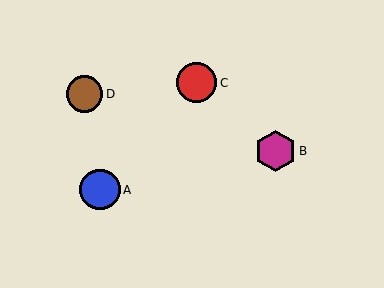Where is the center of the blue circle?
The center of the blue circle is at (100, 190).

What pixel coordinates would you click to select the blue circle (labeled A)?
Click at (100, 190) to select the blue circle A.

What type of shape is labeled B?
Shape B is a magenta hexagon.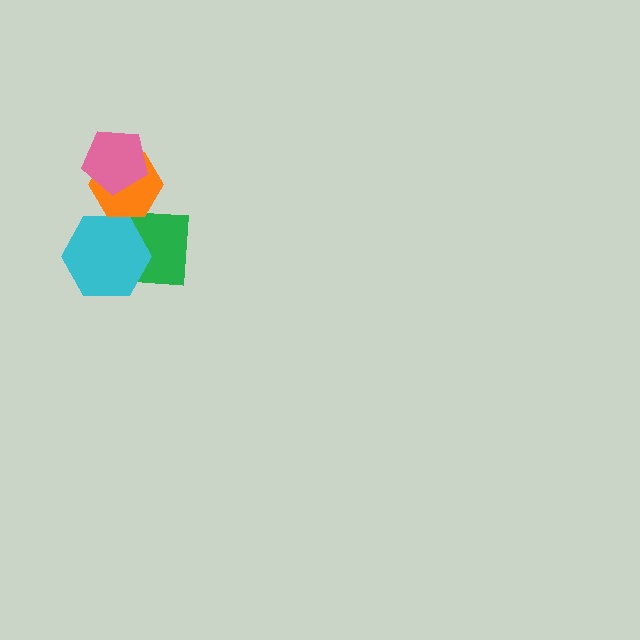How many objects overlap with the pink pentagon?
1 object overlaps with the pink pentagon.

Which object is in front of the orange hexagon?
The pink pentagon is in front of the orange hexagon.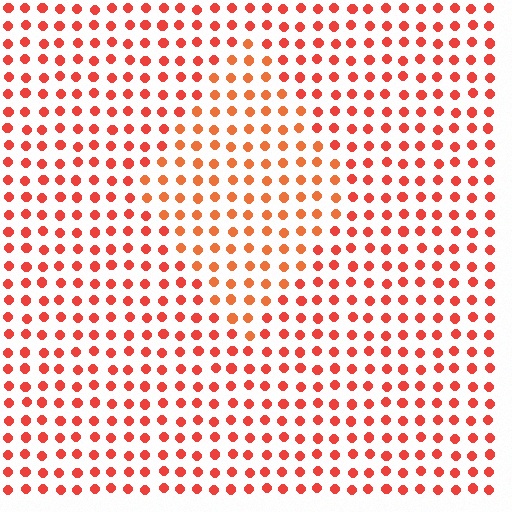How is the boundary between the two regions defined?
The boundary is defined purely by a slight shift in hue (about 17 degrees). Spacing, size, and orientation are identical on both sides.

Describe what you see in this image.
The image is filled with small red elements in a uniform arrangement. A diamond-shaped region is visible where the elements are tinted to a slightly different hue, forming a subtle color boundary.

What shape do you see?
I see a diamond.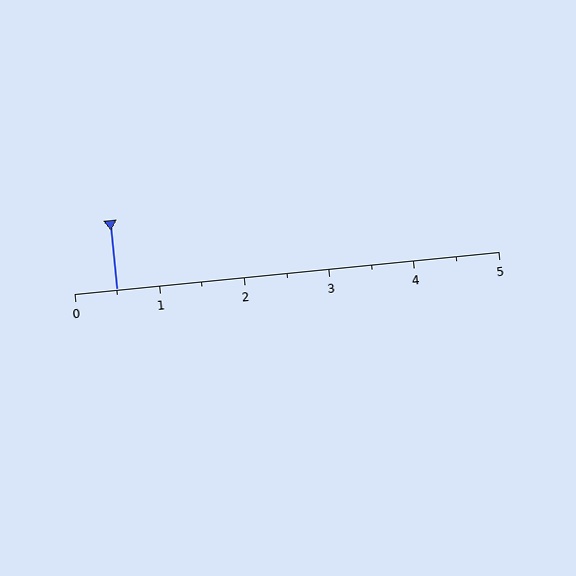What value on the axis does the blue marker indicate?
The marker indicates approximately 0.5.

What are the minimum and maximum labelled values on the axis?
The axis runs from 0 to 5.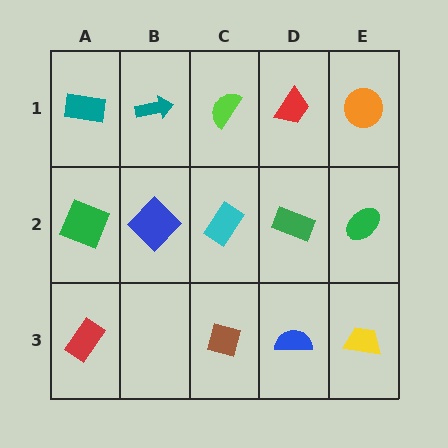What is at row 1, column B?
A teal arrow.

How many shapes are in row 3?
4 shapes.